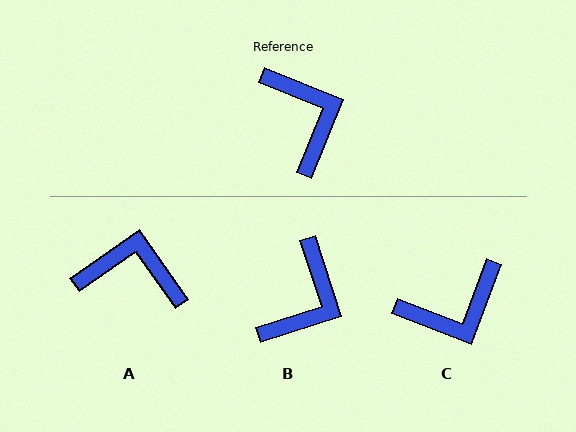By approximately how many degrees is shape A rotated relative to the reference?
Approximately 57 degrees counter-clockwise.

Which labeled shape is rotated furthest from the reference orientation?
C, about 89 degrees away.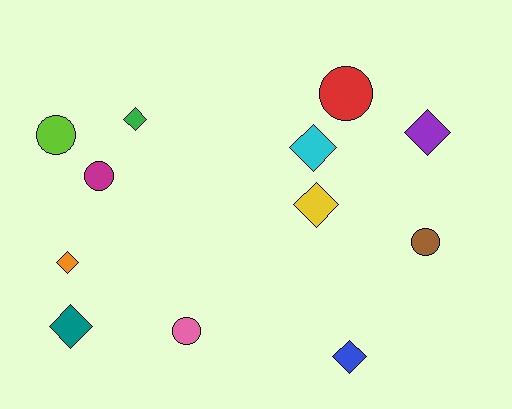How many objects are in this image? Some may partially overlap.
There are 12 objects.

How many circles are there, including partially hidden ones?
There are 5 circles.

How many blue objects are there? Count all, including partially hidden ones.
There is 1 blue object.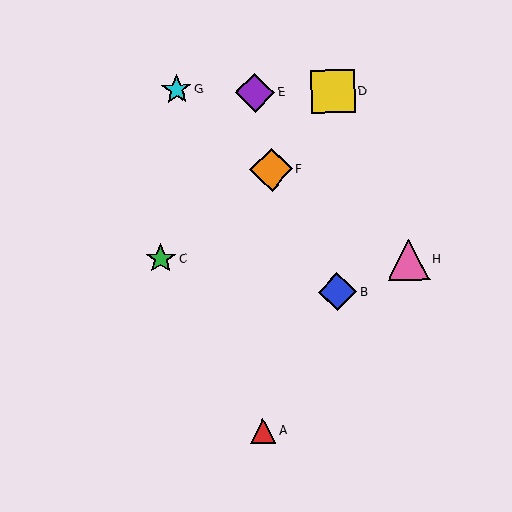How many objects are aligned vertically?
2 objects (B, D) are aligned vertically.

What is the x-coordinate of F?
Object F is at x≈271.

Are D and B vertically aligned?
Yes, both are at x≈333.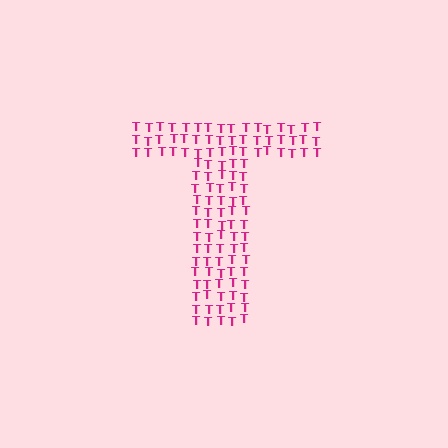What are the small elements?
The small elements are letter T's.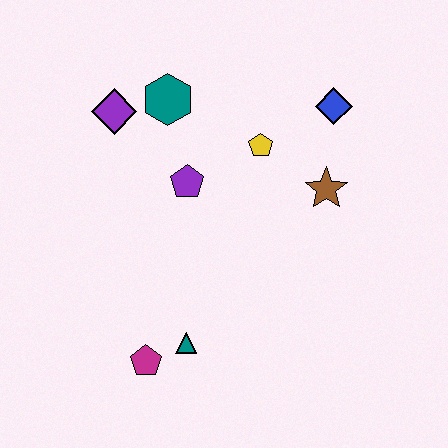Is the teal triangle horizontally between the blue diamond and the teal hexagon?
Yes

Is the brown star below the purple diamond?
Yes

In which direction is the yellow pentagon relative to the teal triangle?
The yellow pentagon is above the teal triangle.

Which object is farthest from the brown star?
The magenta pentagon is farthest from the brown star.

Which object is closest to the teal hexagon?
The purple diamond is closest to the teal hexagon.